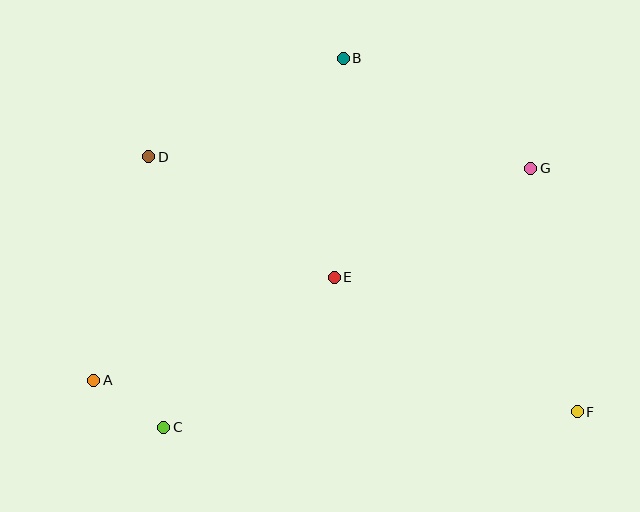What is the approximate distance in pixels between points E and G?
The distance between E and G is approximately 225 pixels.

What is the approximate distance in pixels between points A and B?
The distance between A and B is approximately 407 pixels.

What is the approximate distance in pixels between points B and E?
The distance between B and E is approximately 219 pixels.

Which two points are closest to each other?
Points A and C are closest to each other.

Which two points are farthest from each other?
Points D and F are farthest from each other.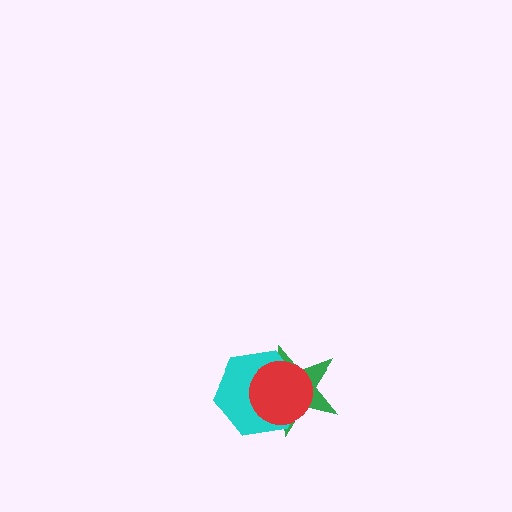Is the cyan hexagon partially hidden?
Yes, it is partially covered by another shape.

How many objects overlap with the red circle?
2 objects overlap with the red circle.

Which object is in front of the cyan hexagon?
The red circle is in front of the cyan hexagon.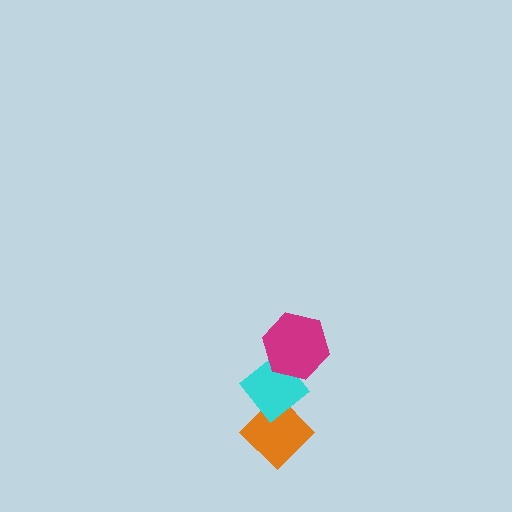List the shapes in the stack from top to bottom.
From top to bottom: the magenta hexagon, the cyan diamond, the orange diamond.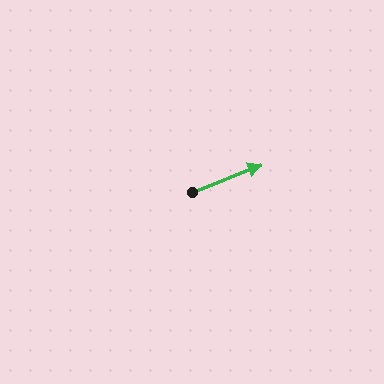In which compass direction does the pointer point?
East.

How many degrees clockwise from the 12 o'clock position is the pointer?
Approximately 68 degrees.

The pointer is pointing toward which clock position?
Roughly 2 o'clock.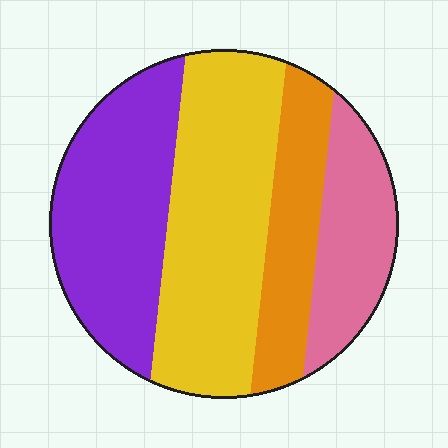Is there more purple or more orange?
Purple.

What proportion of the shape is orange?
Orange covers 17% of the shape.